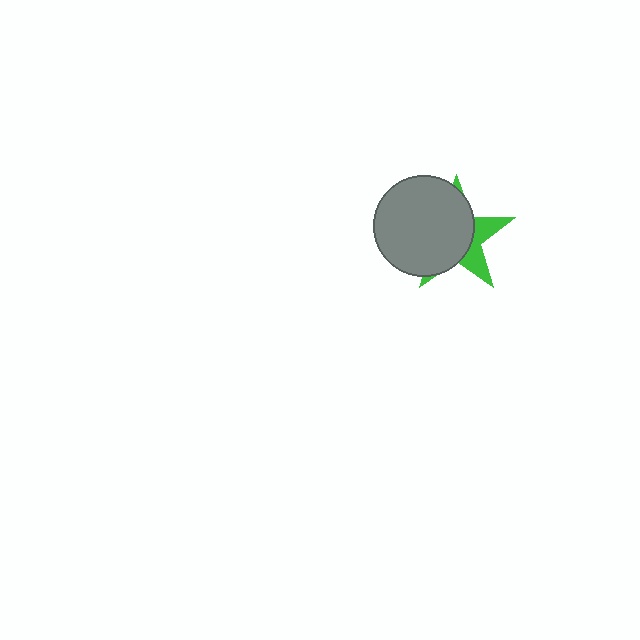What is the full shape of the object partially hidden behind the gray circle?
The partially hidden object is a green star.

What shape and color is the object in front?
The object in front is a gray circle.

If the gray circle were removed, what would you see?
You would see the complete green star.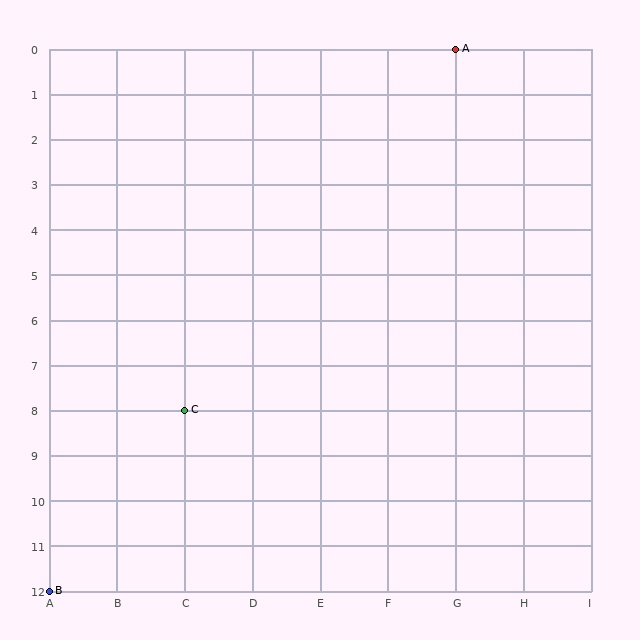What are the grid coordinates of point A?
Point A is at grid coordinates (G, 0).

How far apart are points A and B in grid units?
Points A and B are 6 columns and 12 rows apart (about 13.4 grid units diagonally).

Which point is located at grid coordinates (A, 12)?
Point B is at (A, 12).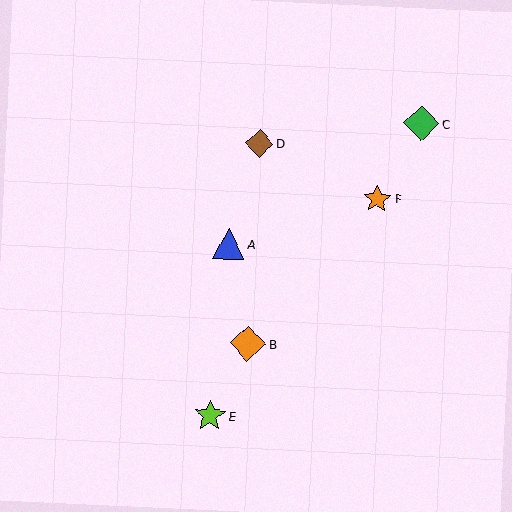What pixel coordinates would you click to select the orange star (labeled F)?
Click at (377, 199) to select the orange star F.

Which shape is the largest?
The green diamond (labeled C) is the largest.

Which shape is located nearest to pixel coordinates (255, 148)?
The brown diamond (labeled D) at (259, 144) is nearest to that location.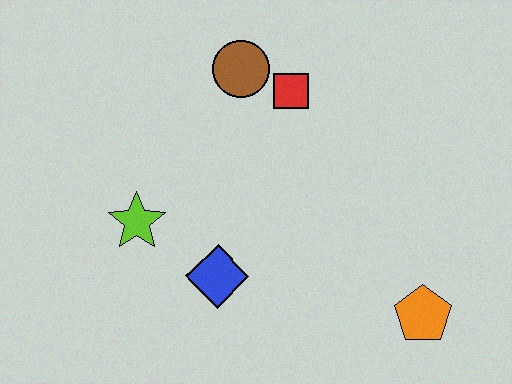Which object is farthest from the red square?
The orange pentagon is farthest from the red square.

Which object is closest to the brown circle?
The red square is closest to the brown circle.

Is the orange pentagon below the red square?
Yes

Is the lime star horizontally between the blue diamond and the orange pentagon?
No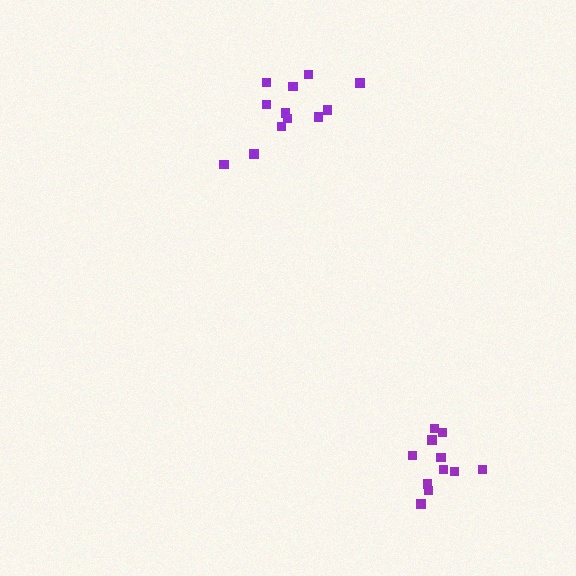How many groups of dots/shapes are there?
There are 2 groups.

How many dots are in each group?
Group 1: 11 dots, Group 2: 12 dots (23 total).